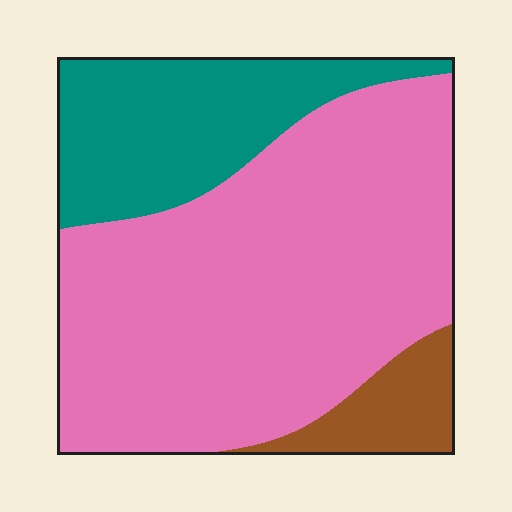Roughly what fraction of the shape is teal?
Teal covers roughly 25% of the shape.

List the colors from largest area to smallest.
From largest to smallest: pink, teal, brown.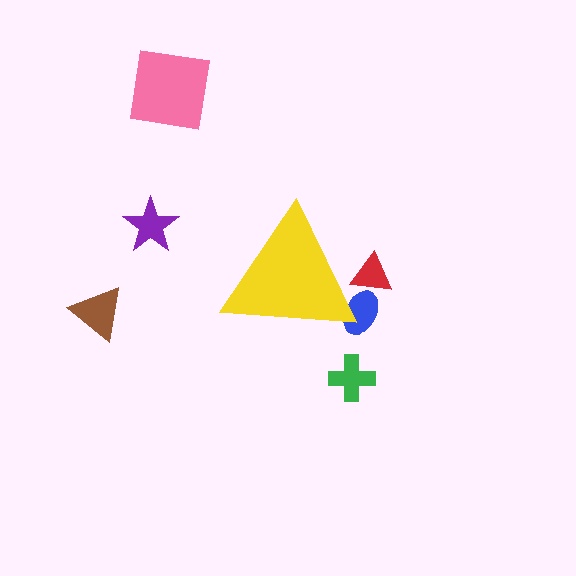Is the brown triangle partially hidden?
No, the brown triangle is fully visible.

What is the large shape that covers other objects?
A yellow triangle.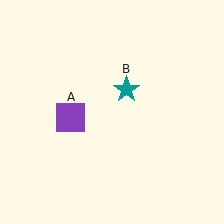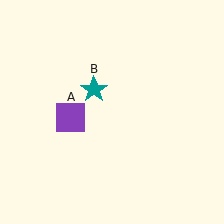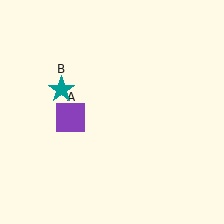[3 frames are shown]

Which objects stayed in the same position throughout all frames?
Purple square (object A) remained stationary.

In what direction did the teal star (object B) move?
The teal star (object B) moved left.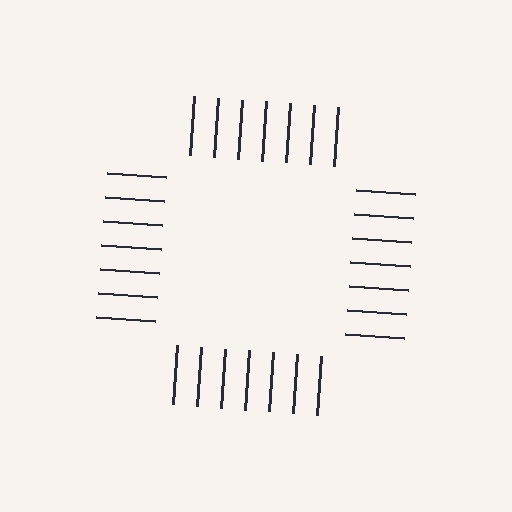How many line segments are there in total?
28 — 7 along each of the 4 edges.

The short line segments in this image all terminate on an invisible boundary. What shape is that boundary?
An illusory square — the line segments terminate on its edges but no continuous stroke is drawn.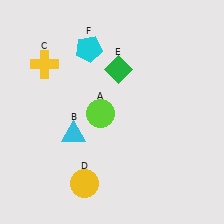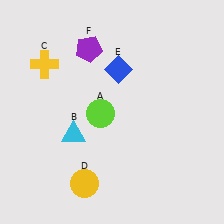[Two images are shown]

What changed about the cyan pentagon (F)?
In Image 1, F is cyan. In Image 2, it changed to purple.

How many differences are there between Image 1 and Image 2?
There are 2 differences between the two images.